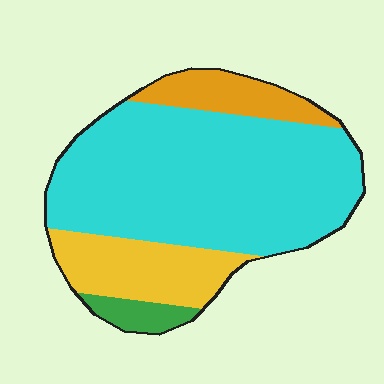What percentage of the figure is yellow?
Yellow takes up less than a quarter of the figure.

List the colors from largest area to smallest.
From largest to smallest: cyan, yellow, orange, green.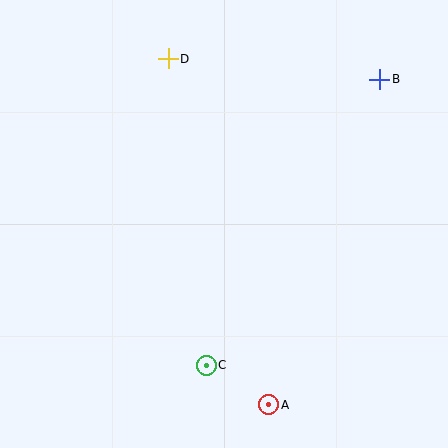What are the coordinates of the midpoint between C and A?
The midpoint between C and A is at (237, 385).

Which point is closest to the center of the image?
Point C at (206, 365) is closest to the center.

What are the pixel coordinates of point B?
Point B is at (380, 79).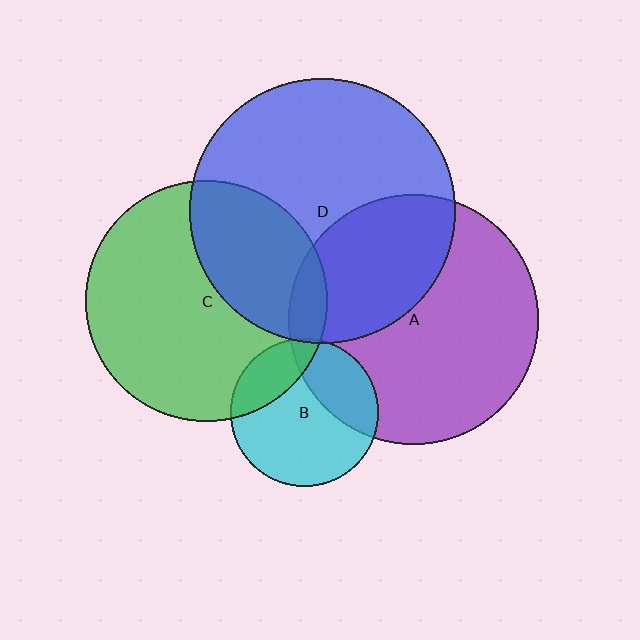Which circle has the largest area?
Circle D (blue).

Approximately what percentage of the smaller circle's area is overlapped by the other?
Approximately 30%.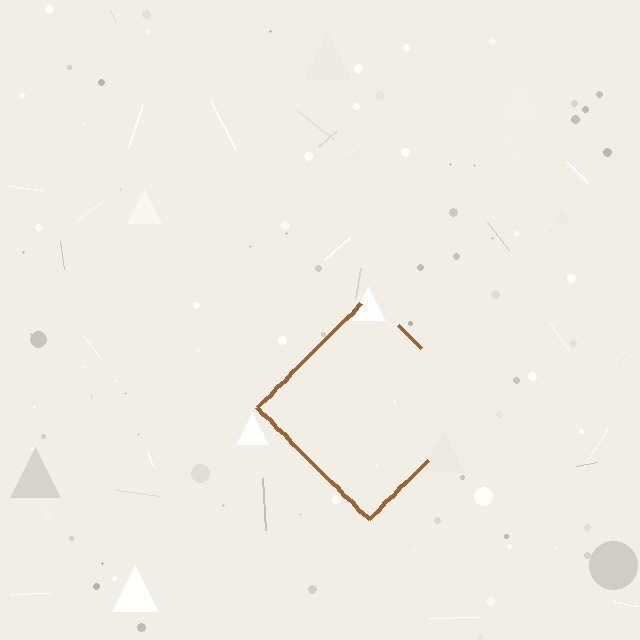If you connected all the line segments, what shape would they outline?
They would outline a diamond.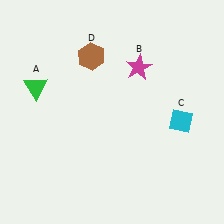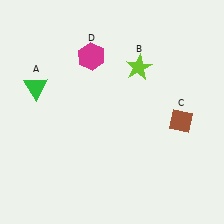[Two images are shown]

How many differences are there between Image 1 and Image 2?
There are 3 differences between the two images.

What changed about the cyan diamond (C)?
In Image 1, C is cyan. In Image 2, it changed to brown.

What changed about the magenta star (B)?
In Image 1, B is magenta. In Image 2, it changed to lime.